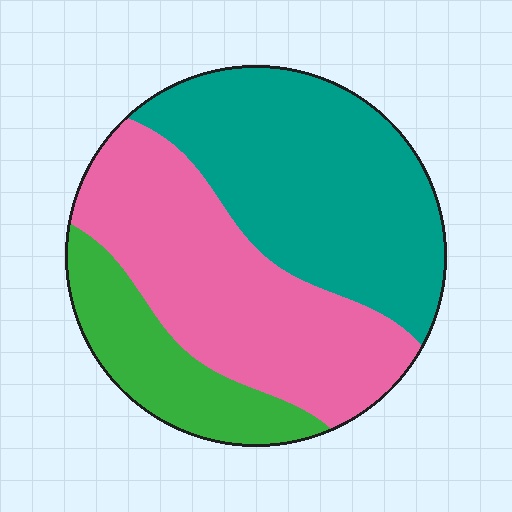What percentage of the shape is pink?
Pink takes up about two fifths (2/5) of the shape.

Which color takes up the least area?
Green, at roughly 20%.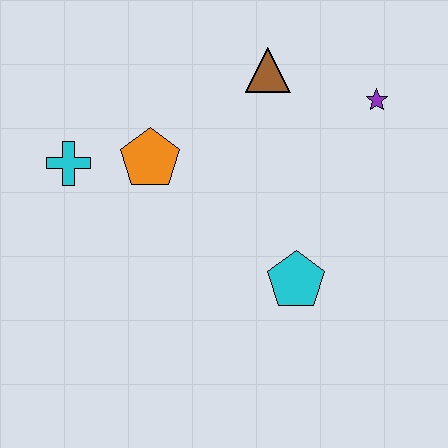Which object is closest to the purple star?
The brown triangle is closest to the purple star.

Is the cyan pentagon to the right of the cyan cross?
Yes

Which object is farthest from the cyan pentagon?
The cyan cross is farthest from the cyan pentagon.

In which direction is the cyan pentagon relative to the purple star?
The cyan pentagon is below the purple star.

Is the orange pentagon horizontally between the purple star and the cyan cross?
Yes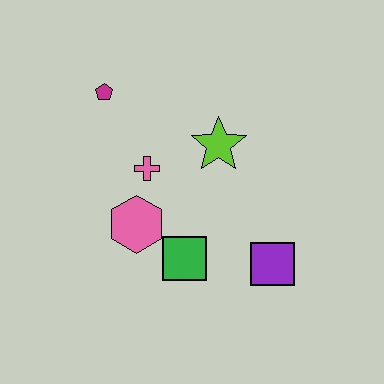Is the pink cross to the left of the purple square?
Yes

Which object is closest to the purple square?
The green square is closest to the purple square.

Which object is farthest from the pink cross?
The purple square is farthest from the pink cross.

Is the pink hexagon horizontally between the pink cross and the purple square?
No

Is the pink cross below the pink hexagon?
No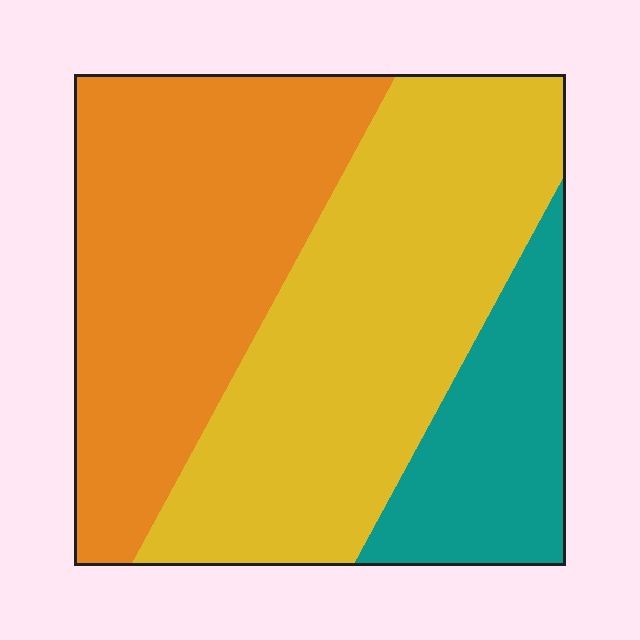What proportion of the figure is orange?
Orange takes up about three eighths (3/8) of the figure.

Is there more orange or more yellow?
Yellow.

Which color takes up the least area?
Teal, at roughly 15%.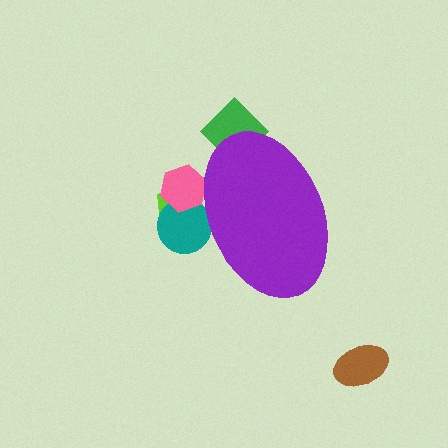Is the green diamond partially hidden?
Yes, the green diamond is partially hidden behind the purple ellipse.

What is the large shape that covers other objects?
A purple ellipse.